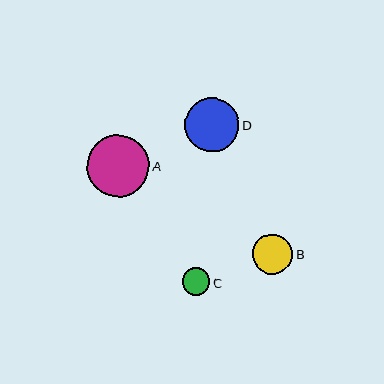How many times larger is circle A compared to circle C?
Circle A is approximately 2.2 times the size of circle C.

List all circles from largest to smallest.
From largest to smallest: A, D, B, C.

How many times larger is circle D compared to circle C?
Circle D is approximately 1.9 times the size of circle C.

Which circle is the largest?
Circle A is the largest with a size of approximately 62 pixels.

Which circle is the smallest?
Circle C is the smallest with a size of approximately 28 pixels.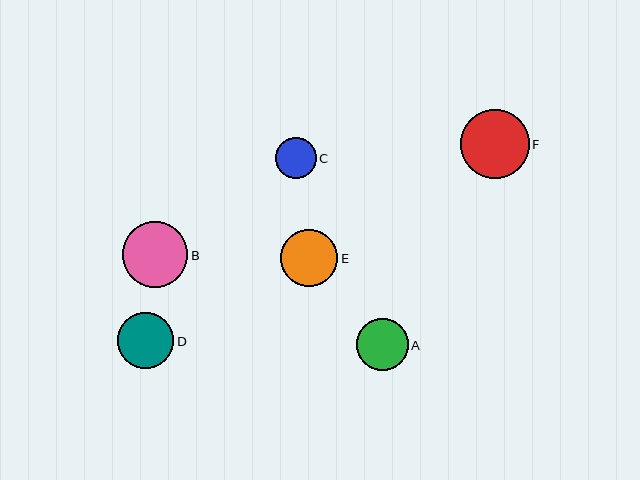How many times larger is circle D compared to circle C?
Circle D is approximately 1.4 times the size of circle C.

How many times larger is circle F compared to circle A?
Circle F is approximately 1.3 times the size of circle A.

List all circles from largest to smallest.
From largest to smallest: F, B, E, D, A, C.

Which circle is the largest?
Circle F is the largest with a size of approximately 69 pixels.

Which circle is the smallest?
Circle C is the smallest with a size of approximately 41 pixels.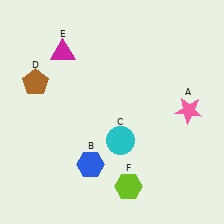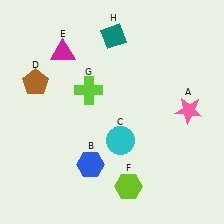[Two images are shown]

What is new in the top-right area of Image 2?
A teal diamond (H) was added in the top-right area of Image 2.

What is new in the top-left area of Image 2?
A lime cross (G) was added in the top-left area of Image 2.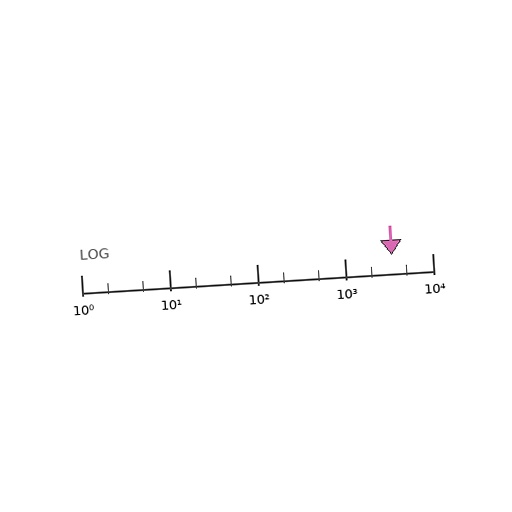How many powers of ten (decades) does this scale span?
The scale spans 4 decades, from 1 to 10000.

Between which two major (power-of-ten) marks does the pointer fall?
The pointer is between 1000 and 10000.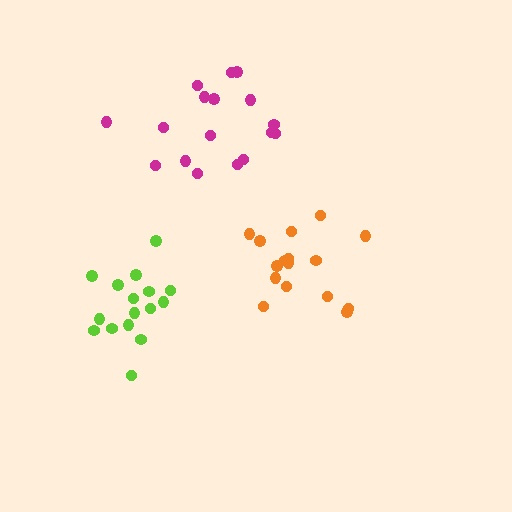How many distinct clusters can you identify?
There are 3 distinct clusters.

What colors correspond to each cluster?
The clusters are colored: orange, lime, magenta.